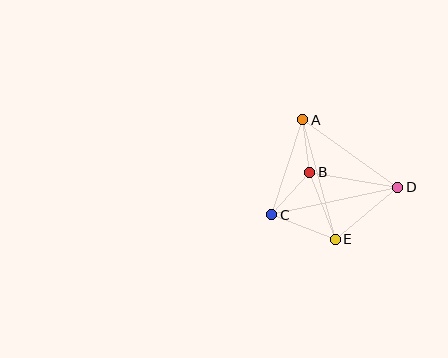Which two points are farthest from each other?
Points C and D are farthest from each other.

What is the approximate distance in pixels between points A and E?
The distance between A and E is approximately 124 pixels.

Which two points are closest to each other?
Points A and B are closest to each other.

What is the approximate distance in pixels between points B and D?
The distance between B and D is approximately 89 pixels.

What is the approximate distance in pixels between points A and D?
The distance between A and D is approximately 117 pixels.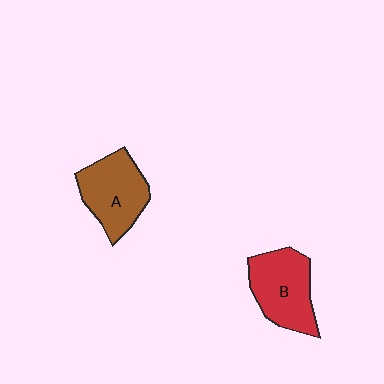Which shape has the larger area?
Shape B (red).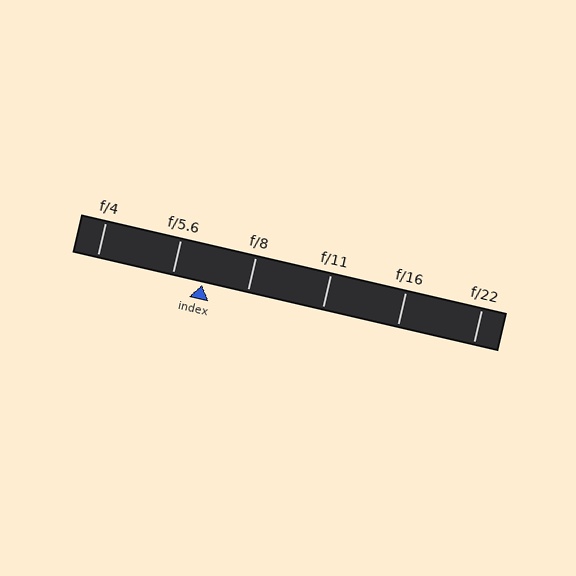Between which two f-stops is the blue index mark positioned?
The index mark is between f/5.6 and f/8.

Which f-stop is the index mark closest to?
The index mark is closest to f/5.6.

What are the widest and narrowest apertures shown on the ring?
The widest aperture shown is f/4 and the narrowest is f/22.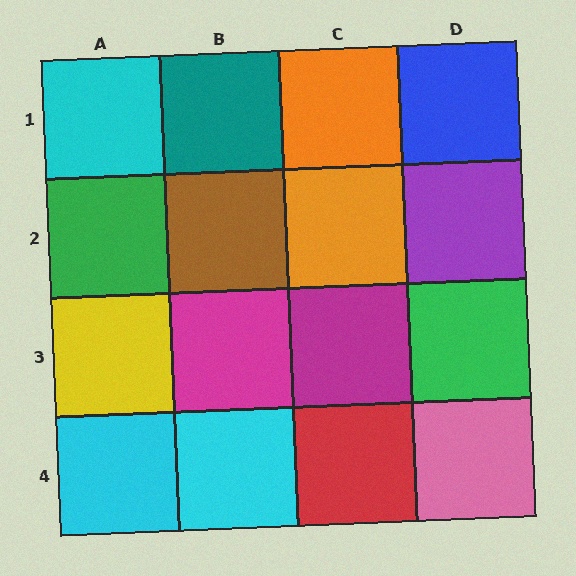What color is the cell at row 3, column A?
Yellow.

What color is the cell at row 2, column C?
Orange.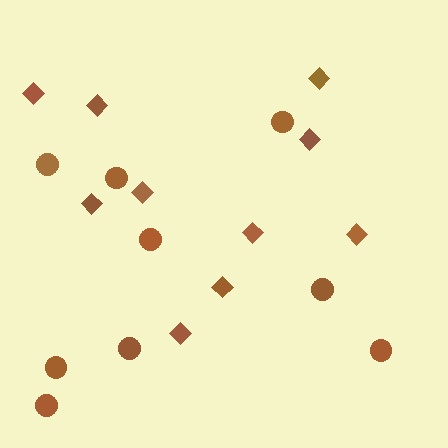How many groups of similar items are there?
There are 2 groups: one group of diamonds (10) and one group of circles (9).